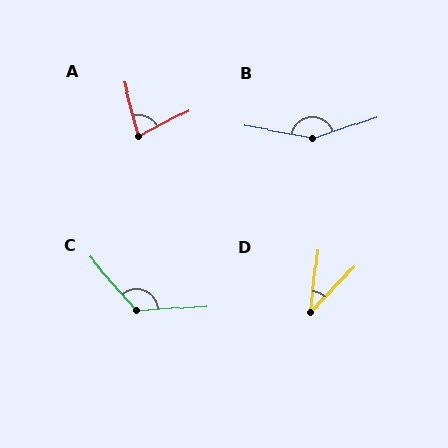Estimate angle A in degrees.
Approximately 77 degrees.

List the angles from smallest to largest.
D (38°), A (77°), C (127°), B (151°).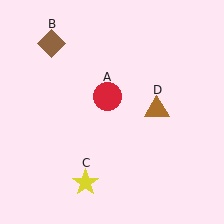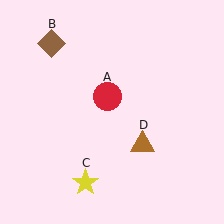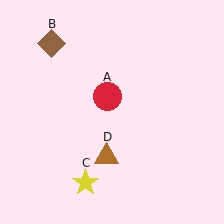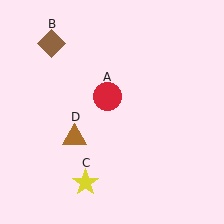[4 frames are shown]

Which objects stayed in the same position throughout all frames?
Red circle (object A) and brown diamond (object B) and yellow star (object C) remained stationary.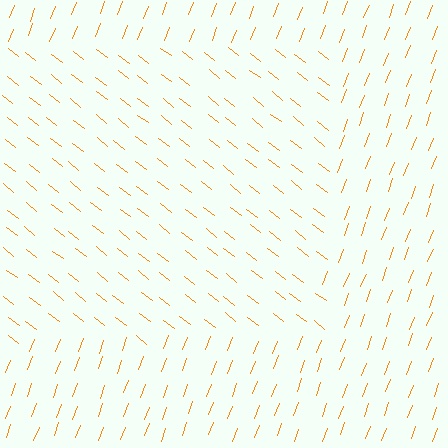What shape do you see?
I see a rectangle.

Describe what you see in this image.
The image is filled with small orange line segments. A rectangle region in the image has lines oriented differently from the surrounding lines, creating a visible texture boundary.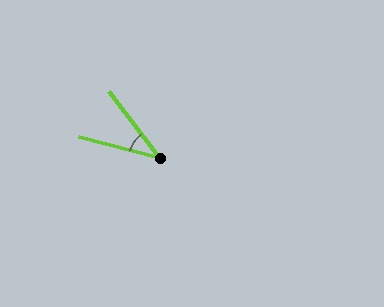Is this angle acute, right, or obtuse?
It is acute.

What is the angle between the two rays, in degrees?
Approximately 38 degrees.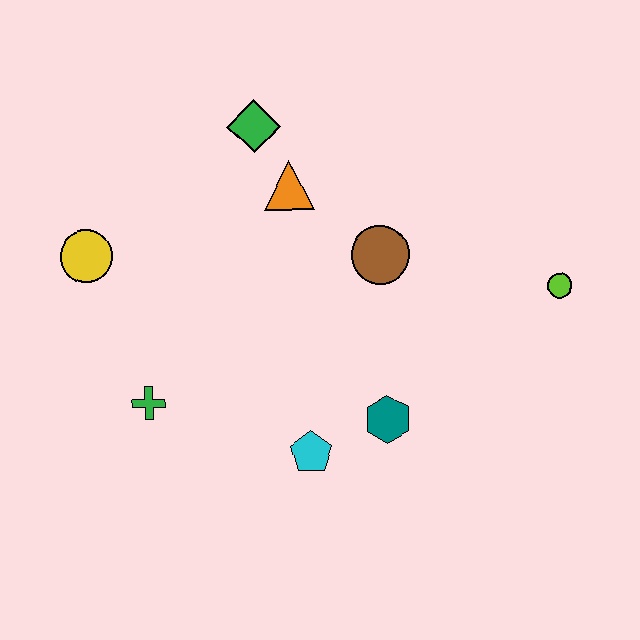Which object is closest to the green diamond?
The orange triangle is closest to the green diamond.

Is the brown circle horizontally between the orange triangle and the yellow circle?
No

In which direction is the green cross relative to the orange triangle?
The green cross is below the orange triangle.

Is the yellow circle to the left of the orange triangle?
Yes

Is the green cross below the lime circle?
Yes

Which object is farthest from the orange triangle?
The lime circle is farthest from the orange triangle.